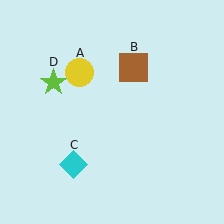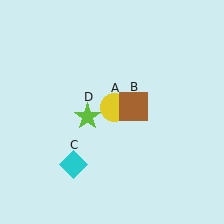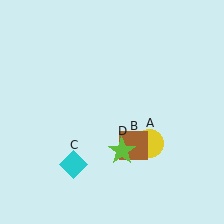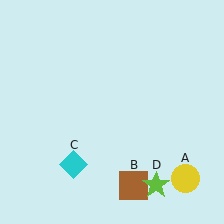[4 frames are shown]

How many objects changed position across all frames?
3 objects changed position: yellow circle (object A), brown square (object B), lime star (object D).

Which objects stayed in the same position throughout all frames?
Cyan diamond (object C) remained stationary.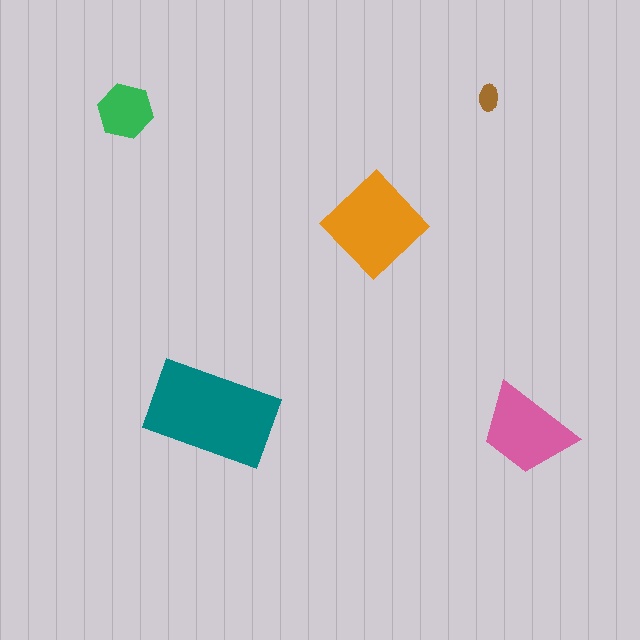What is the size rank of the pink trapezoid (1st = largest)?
3rd.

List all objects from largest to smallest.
The teal rectangle, the orange diamond, the pink trapezoid, the green hexagon, the brown ellipse.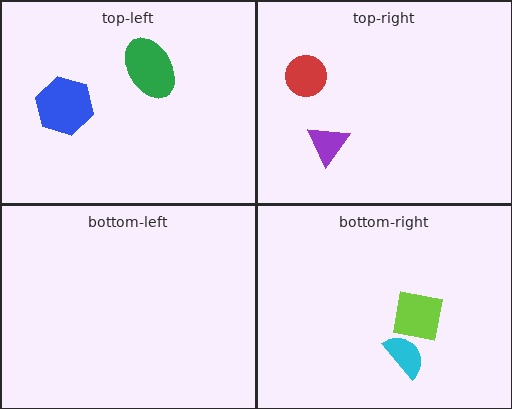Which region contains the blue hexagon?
The top-left region.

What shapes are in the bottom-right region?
The lime square, the cyan semicircle.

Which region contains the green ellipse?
The top-left region.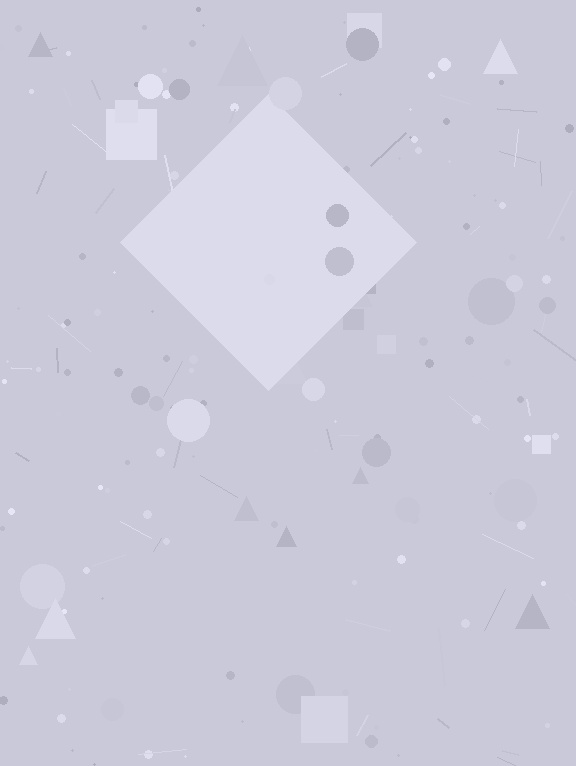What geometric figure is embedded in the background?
A diamond is embedded in the background.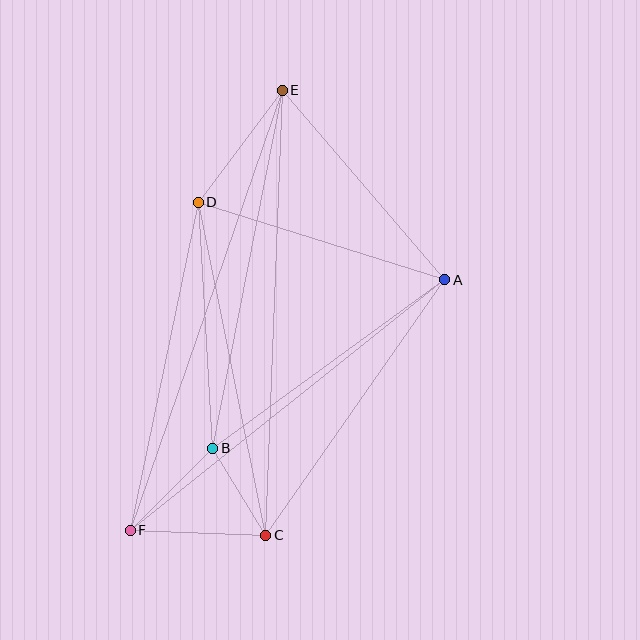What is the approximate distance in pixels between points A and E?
The distance between A and E is approximately 250 pixels.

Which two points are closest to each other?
Points B and C are closest to each other.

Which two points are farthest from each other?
Points E and F are farthest from each other.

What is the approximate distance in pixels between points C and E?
The distance between C and E is approximately 445 pixels.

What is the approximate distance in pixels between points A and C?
The distance between A and C is approximately 312 pixels.